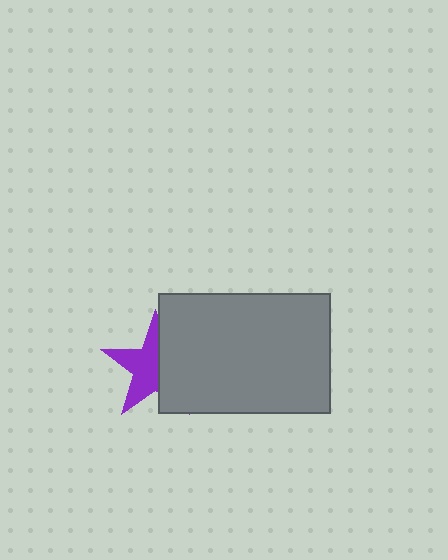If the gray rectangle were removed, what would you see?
You would see the complete purple star.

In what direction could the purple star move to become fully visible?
The purple star could move left. That would shift it out from behind the gray rectangle entirely.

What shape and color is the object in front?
The object in front is a gray rectangle.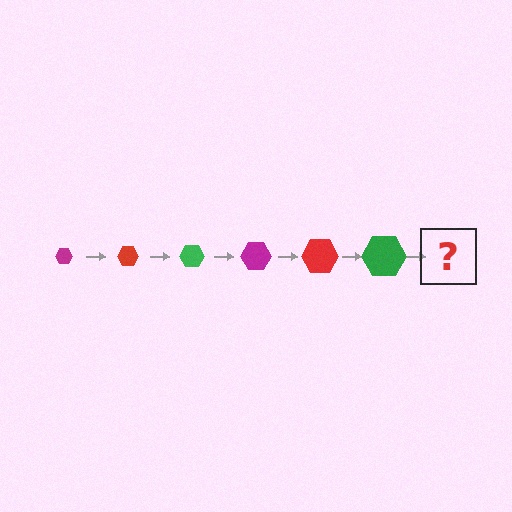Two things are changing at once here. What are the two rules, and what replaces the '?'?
The two rules are that the hexagon grows larger each step and the color cycles through magenta, red, and green. The '?' should be a magenta hexagon, larger than the previous one.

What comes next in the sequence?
The next element should be a magenta hexagon, larger than the previous one.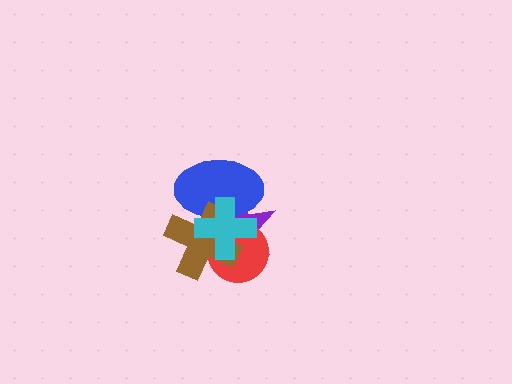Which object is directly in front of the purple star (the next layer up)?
The red circle is directly in front of the purple star.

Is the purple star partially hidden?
Yes, it is partially covered by another shape.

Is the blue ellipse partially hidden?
Yes, it is partially covered by another shape.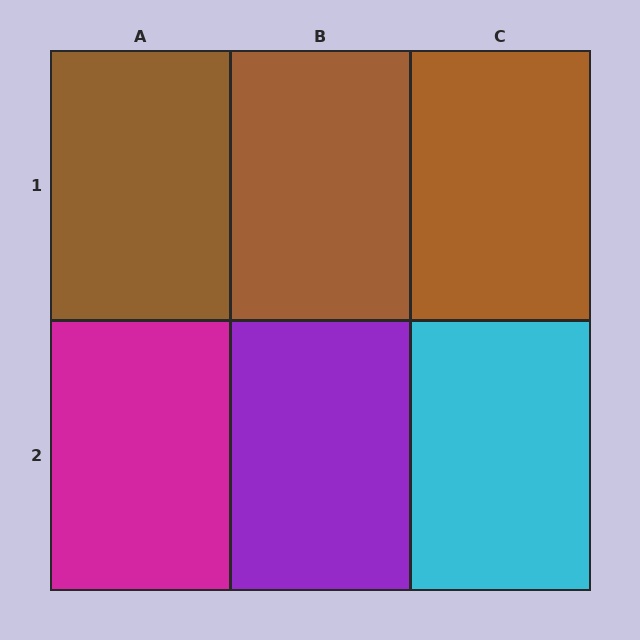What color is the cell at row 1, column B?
Brown.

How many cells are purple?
1 cell is purple.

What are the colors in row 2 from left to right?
Magenta, purple, cyan.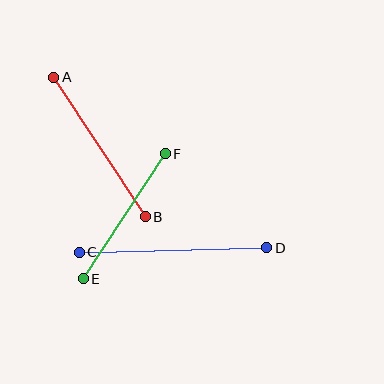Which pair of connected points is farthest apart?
Points C and D are farthest apart.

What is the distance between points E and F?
The distance is approximately 149 pixels.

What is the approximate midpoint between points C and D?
The midpoint is at approximately (173, 250) pixels.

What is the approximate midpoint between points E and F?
The midpoint is at approximately (124, 216) pixels.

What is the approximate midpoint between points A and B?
The midpoint is at approximately (100, 147) pixels.